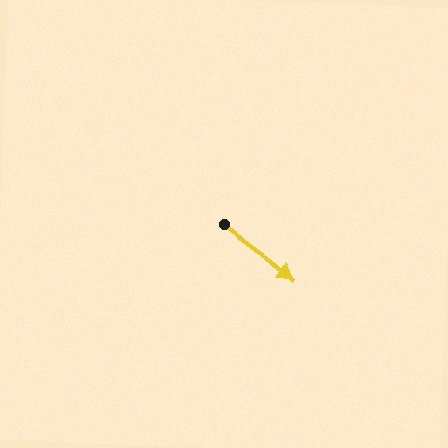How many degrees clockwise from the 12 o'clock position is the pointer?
Approximately 127 degrees.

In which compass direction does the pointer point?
Southeast.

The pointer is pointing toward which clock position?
Roughly 4 o'clock.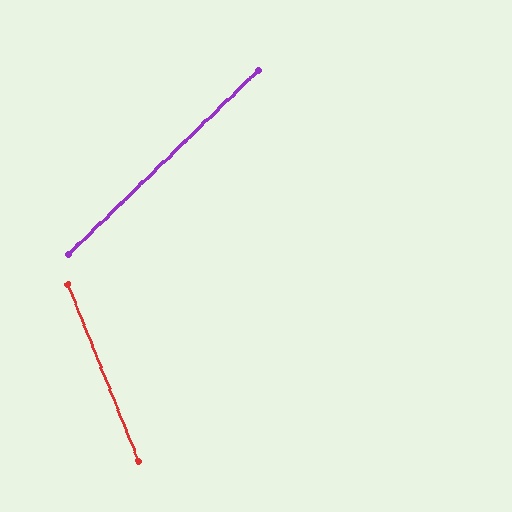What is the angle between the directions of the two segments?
Approximately 67 degrees.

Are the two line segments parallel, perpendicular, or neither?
Neither parallel nor perpendicular — they differ by about 67°.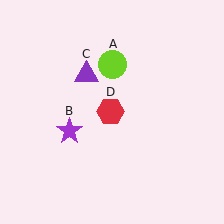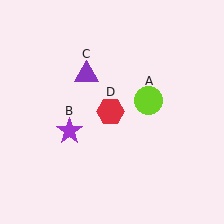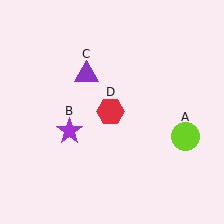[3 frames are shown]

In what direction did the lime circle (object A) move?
The lime circle (object A) moved down and to the right.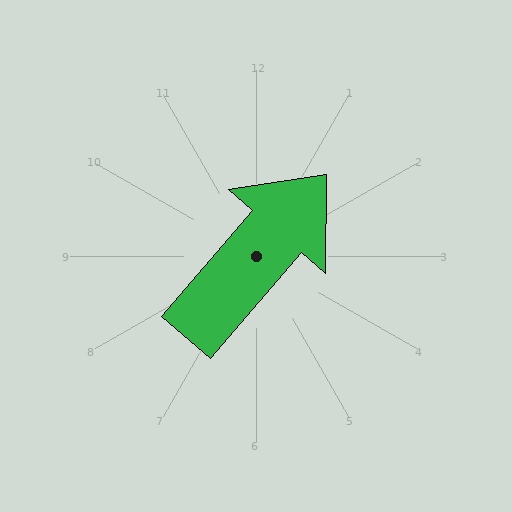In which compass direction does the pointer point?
Northeast.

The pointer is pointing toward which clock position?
Roughly 1 o'clock.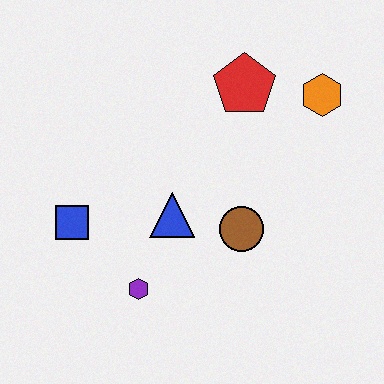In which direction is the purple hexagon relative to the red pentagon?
The purple hexagon is below the red pentagon.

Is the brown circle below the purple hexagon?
No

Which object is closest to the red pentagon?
The orange hexagon is closest to the red pentagon.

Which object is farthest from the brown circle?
The blue square is farthest from the brown circle.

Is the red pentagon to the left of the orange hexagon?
Yes